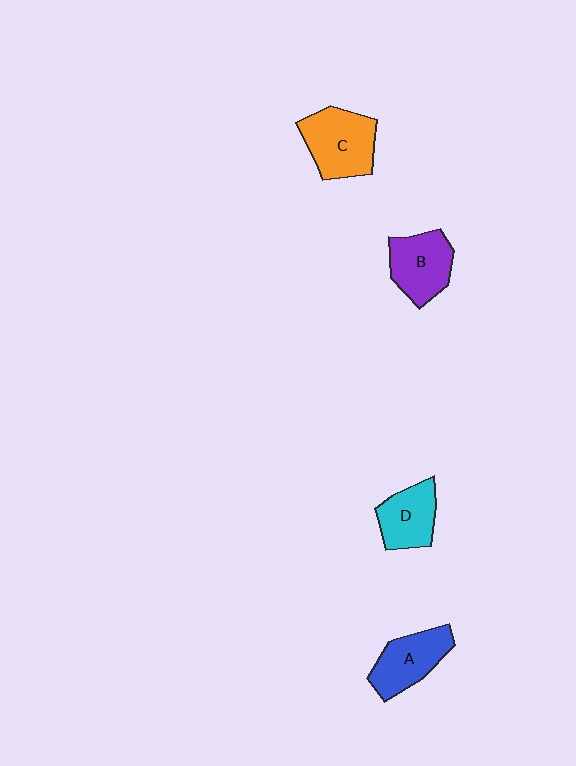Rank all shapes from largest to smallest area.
From largest to smallest: C (orange), B (purple), A (blue), D (cyan).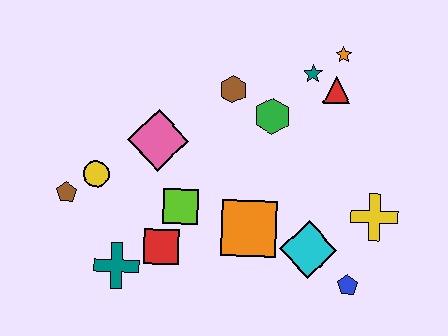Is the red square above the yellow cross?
No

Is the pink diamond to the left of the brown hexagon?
Yes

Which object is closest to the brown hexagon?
The green hexagon is closest to the brown hexagon.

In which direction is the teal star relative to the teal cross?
The teal star is above the teal cross.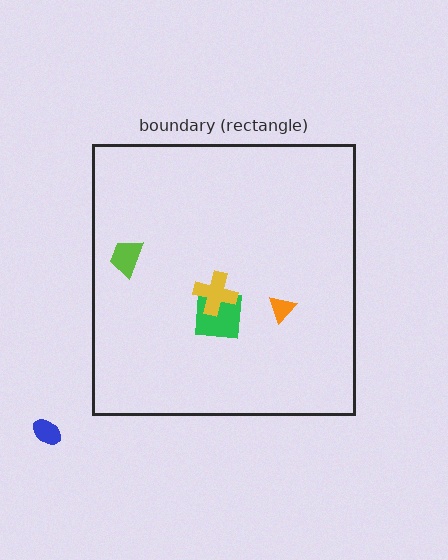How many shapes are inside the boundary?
4 inside, 1 outside.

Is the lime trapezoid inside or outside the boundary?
Inside.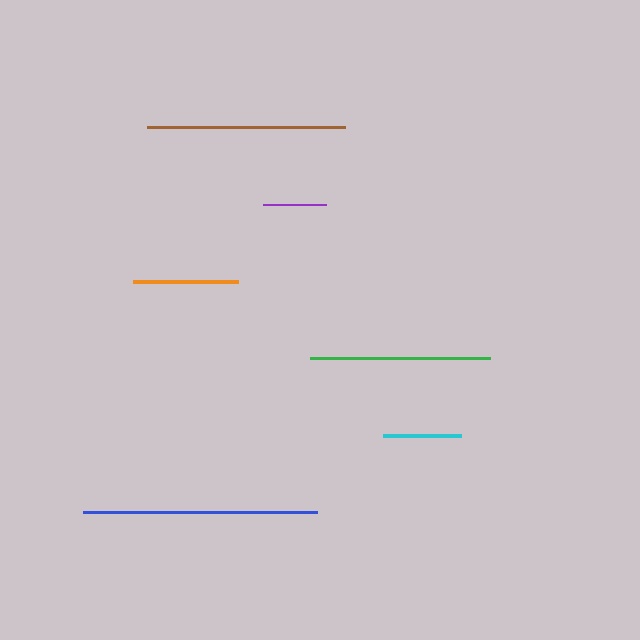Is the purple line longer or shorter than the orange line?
The orange line is longer than the purple line.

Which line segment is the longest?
The blue line is the longest at approximately 233 pixels.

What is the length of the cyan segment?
The cyan segment is approximately 79 pixels long.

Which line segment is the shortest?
The purple line is the shortest at approximately 63 pixels.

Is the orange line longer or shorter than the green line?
The green line is longer than the orange line.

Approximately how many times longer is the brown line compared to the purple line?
The brown line is approximately 3.2 times the length of the purple line.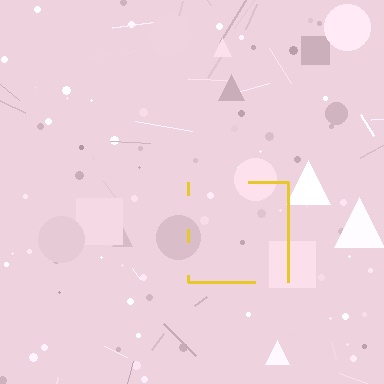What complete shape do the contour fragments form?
The contour fragments form a square.